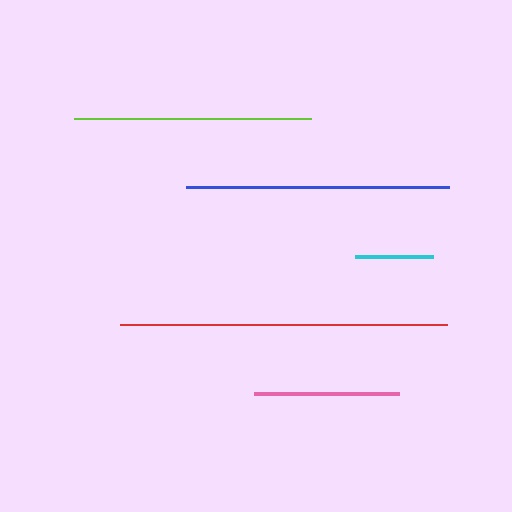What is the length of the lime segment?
The lime segment is approximately 237 pixels long.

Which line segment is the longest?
The red line is the longest at approximately 326 pixels.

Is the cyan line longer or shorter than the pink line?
The pink line is longer than the cyan line.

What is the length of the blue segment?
The blue segment is approximately 263 pixels long.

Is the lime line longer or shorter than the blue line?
The blue line is longer than the lime line.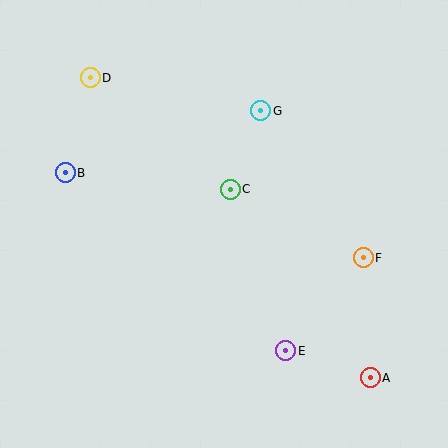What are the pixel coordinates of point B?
Point B is at (65, 173).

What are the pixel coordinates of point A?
Point A is at (370, 378).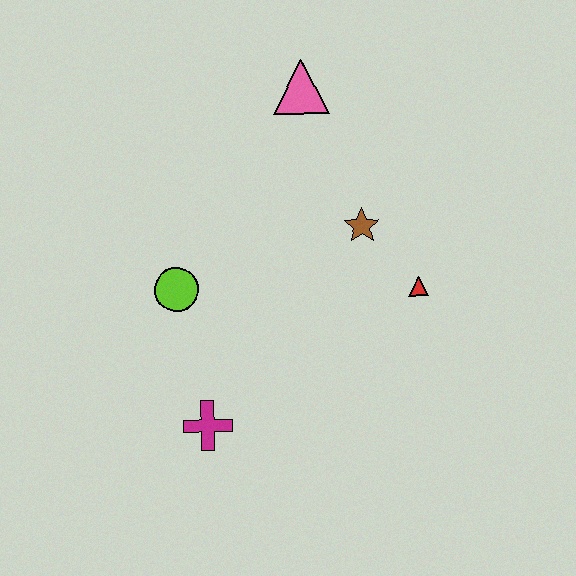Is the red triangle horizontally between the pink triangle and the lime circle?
No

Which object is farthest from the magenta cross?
The pink triangle is farthest from the magenta cross.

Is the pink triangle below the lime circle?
No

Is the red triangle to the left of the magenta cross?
No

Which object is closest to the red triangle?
The brown star is closest to the red triangle.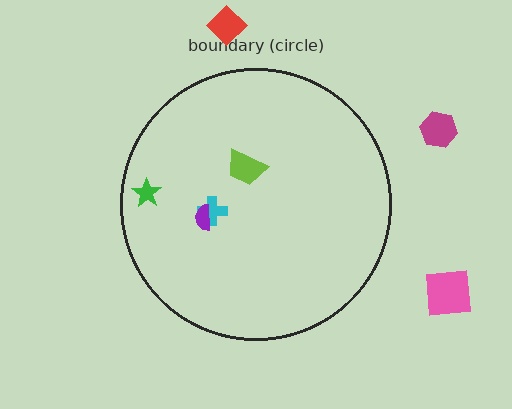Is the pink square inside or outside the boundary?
Outside.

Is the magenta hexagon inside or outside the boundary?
Outside.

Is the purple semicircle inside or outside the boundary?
Inside.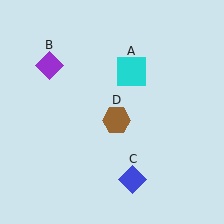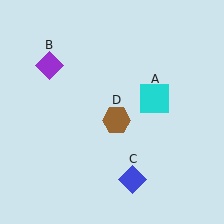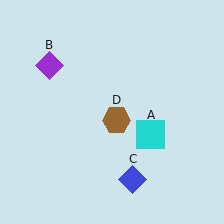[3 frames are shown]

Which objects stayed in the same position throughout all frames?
Purple diamond (object B) and blue diamond (object C) and brown hexagon (object D) remained stationary.